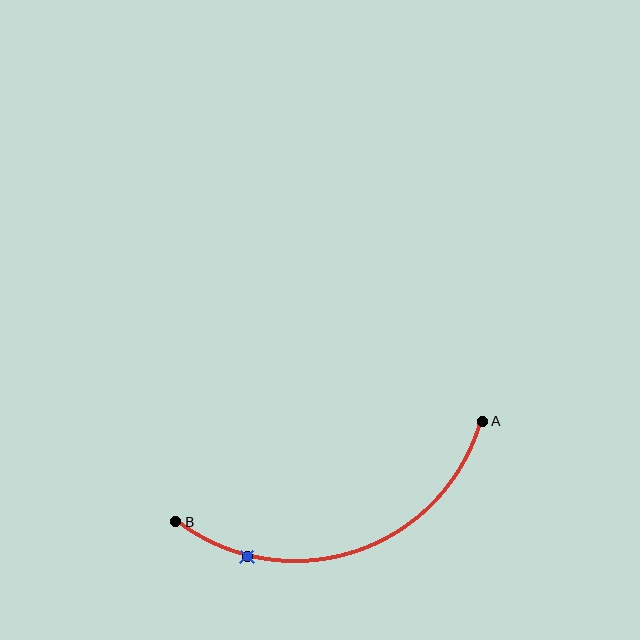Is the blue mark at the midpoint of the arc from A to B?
No. The blue mark lies on the arc but is closer to endpoint B. The arc midpoint would be at the point on the curve equidistant along the arc from both A and B.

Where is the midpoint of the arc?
The arc midpoint is the point on the curve farthest from the straight line joining A and B. It sits below that line.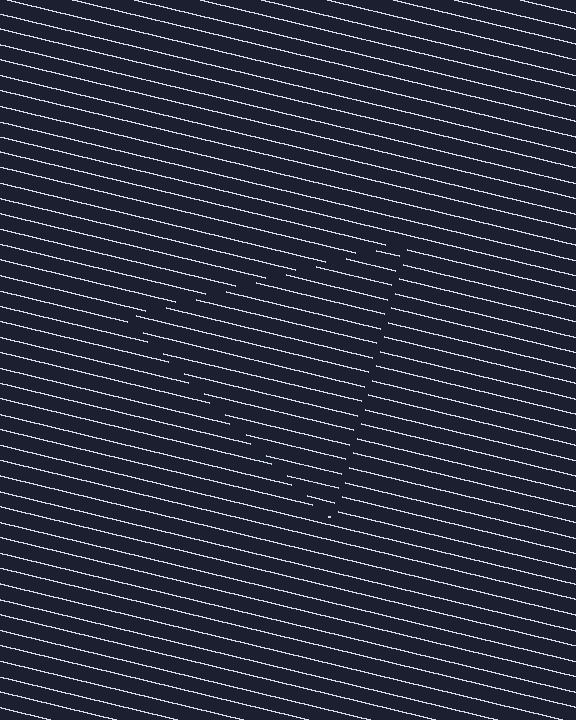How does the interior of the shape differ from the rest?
The interior of the shape contains the same grating, shifted by half a period — the contour is defined by the phase discontinuity where line-ends from the inner and outer gratings abut.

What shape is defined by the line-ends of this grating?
An illusory triangle. The interior of the shape contains the same grating, shifted by half a period — the contour is defined by the phase discontinuity where line-ends from the inner and outer gratings abut.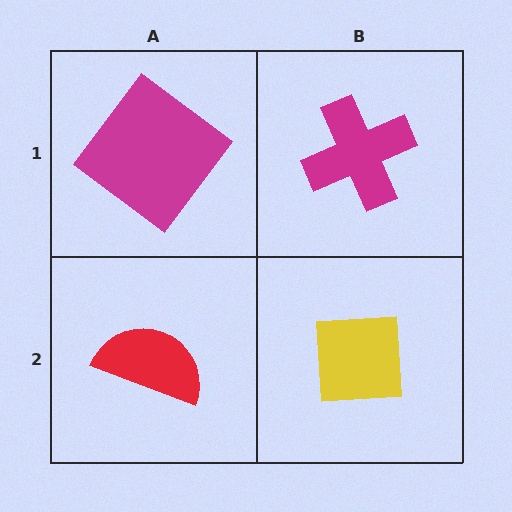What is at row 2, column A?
A red semicircle.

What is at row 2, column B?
A yellow square.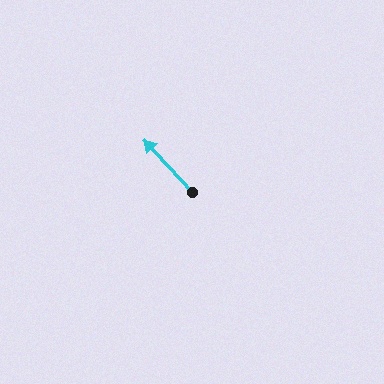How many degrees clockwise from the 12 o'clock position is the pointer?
Approximately 317 degrees.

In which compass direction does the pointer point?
Northwest.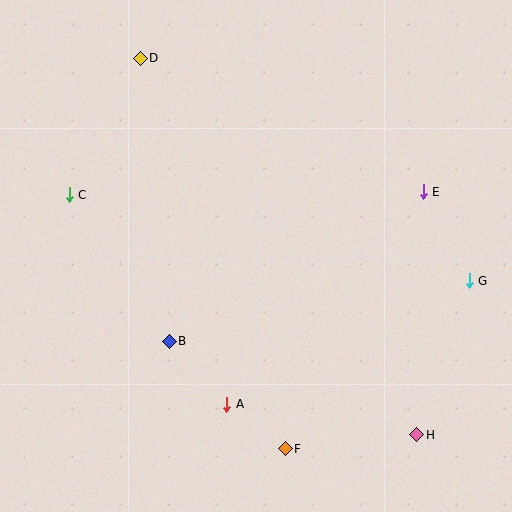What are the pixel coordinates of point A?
Point A is at (227, 404).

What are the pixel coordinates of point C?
Point C is at (69, 195).